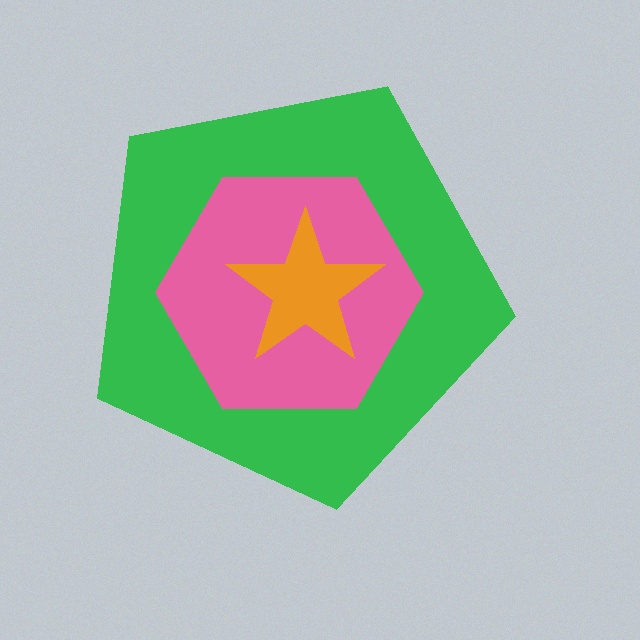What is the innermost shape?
The orange star.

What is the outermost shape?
The green pentagon.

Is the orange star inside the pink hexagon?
Yes.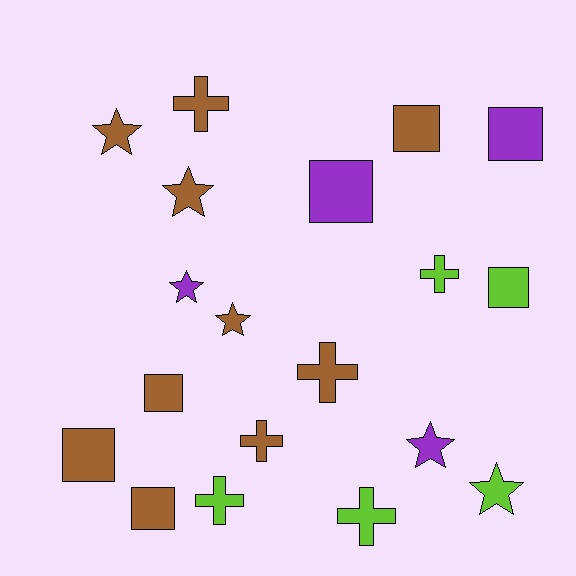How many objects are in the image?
There are 19 objects.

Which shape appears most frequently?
Square, with 7 objects.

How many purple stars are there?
There are 2 purple stars.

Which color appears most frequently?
Brown, with 10 objects.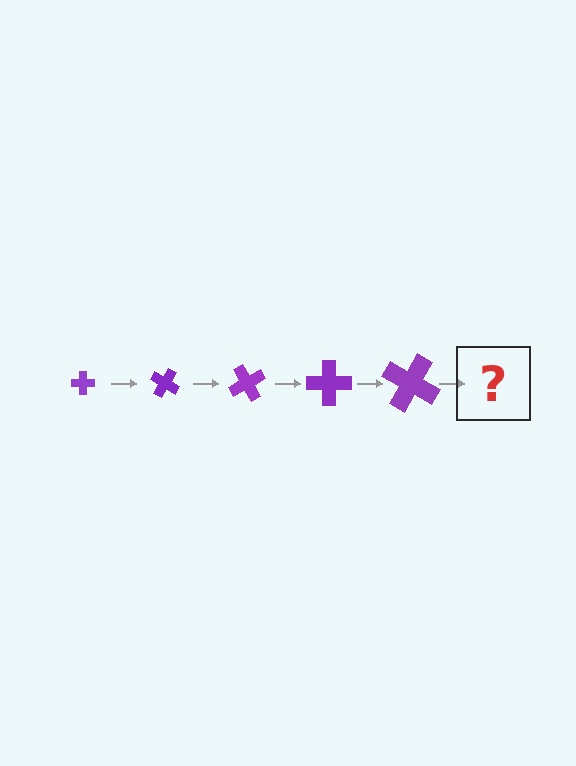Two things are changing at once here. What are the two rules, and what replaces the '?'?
The two rules are that the cross grows larger each step and it rotates 30 degrees each step. The '?' should be a cross, larger than the previous one and rotated 150 degrees from the start.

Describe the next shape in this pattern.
It should be a cross, larger than the previous one and rotated 150 degrees from the start.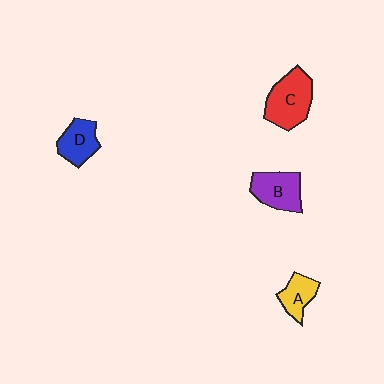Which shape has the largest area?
Shape C (red).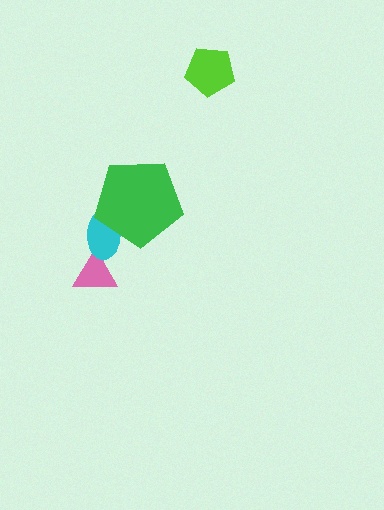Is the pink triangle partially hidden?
Yes, it is partially covered by another shape.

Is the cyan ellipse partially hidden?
Yes, it is partially covered by another shape.